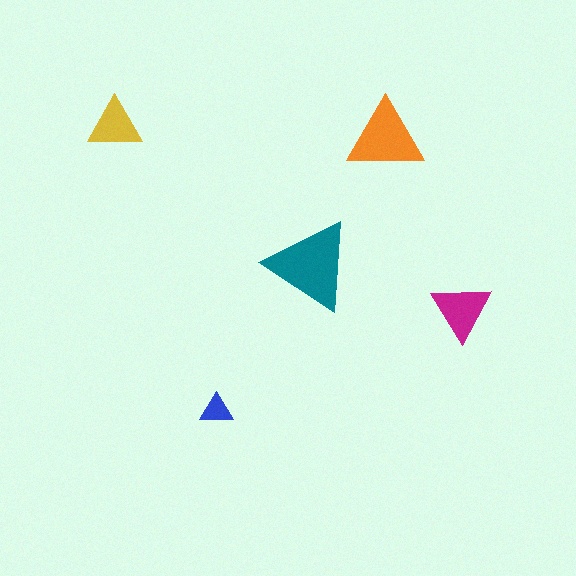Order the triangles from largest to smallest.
the teal one, the orange one, the magenta one, the yellow one, the blue one.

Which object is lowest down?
The blue triangle is bottommost.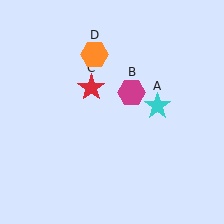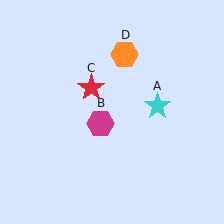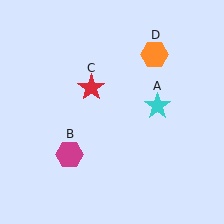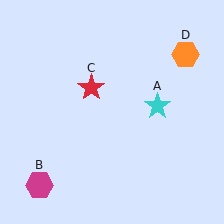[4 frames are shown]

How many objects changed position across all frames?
2 objects changed position: magenta hexagon (object B), orange hexagon (object D).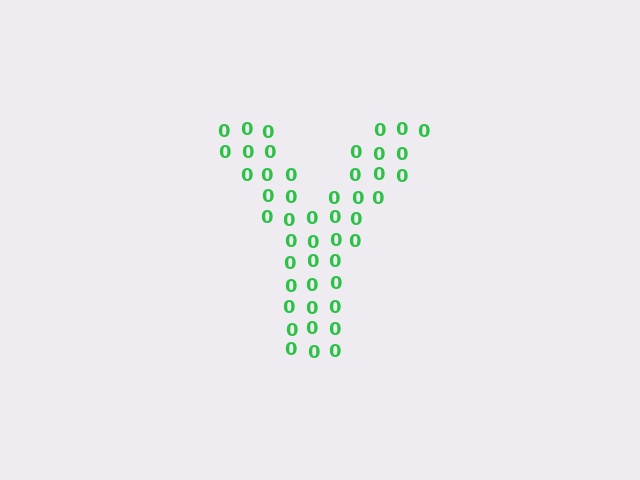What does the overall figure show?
The overall figure shows the letter Y.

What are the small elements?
The small elements are digit 0's.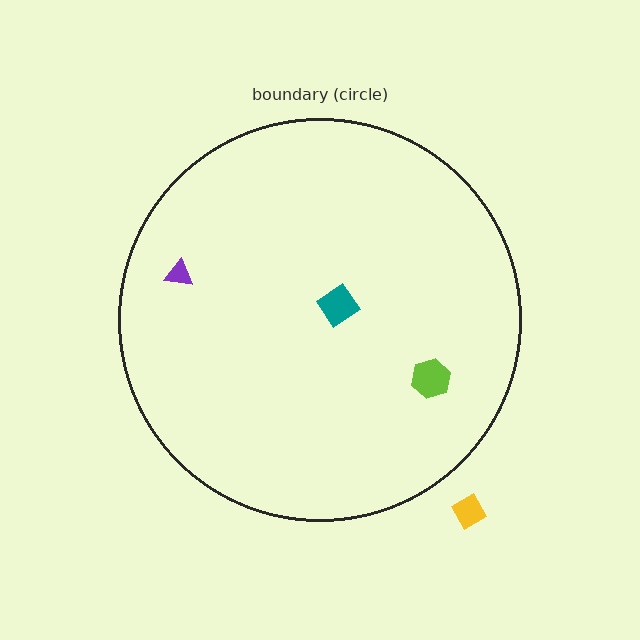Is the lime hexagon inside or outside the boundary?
Inside.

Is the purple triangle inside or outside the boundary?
Inside.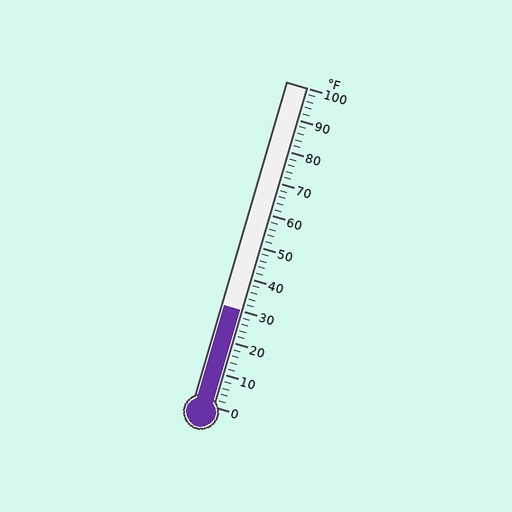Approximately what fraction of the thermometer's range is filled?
The thermometer is filled to approximately 30% of its range.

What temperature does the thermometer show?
The thermometer shows approximately 30°F.